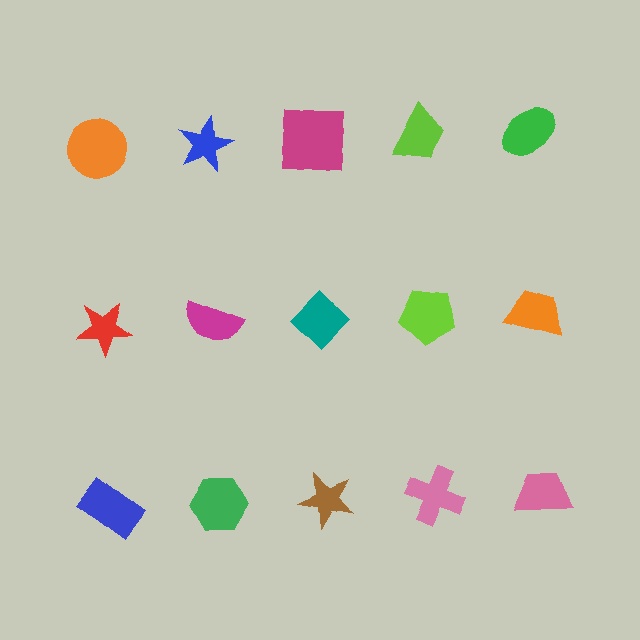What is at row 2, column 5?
An orange trapezoid.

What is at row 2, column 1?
A red star.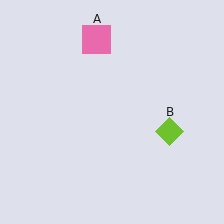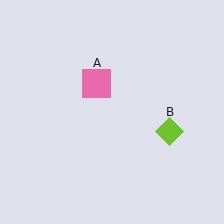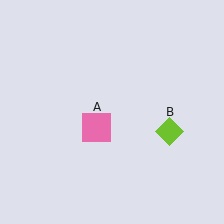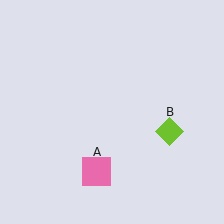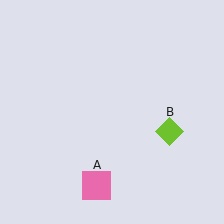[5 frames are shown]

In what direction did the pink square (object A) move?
The pink square (object A) moved down.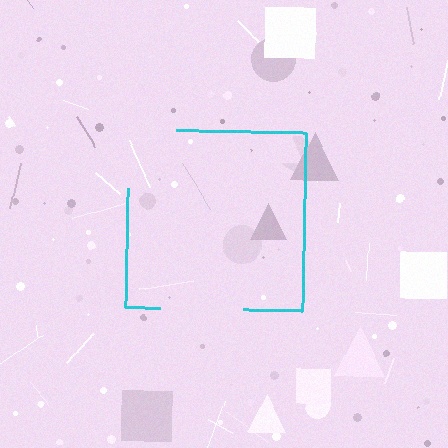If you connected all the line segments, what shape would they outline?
They would outline a square.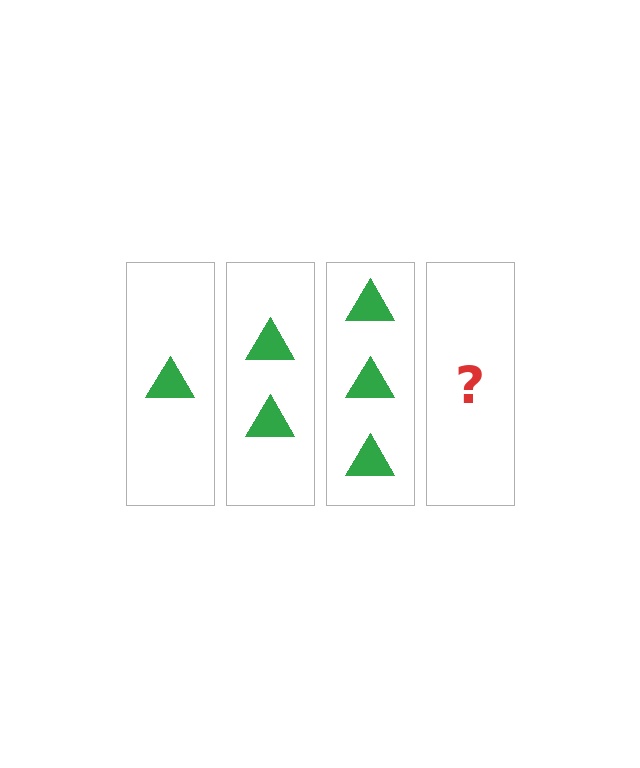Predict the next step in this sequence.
The next step is 4 triangles.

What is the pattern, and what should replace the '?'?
The pattern is that each step adds one more triangle. The '?' should be 4 triangles.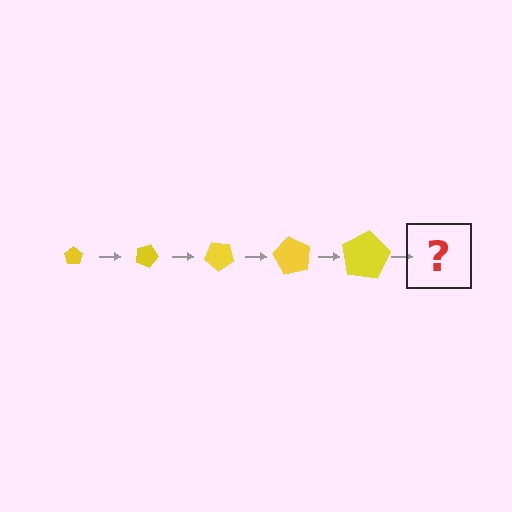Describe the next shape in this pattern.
It should be a pentagon, larger than the previous one and rotated 100 degrees from the start.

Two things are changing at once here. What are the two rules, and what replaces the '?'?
The two rules are that the pentagon grows larger each step and it rotates 20 degrees each step. The '?' should be a pentagon, larger than the previous one and rotated 100 degrees from the start.